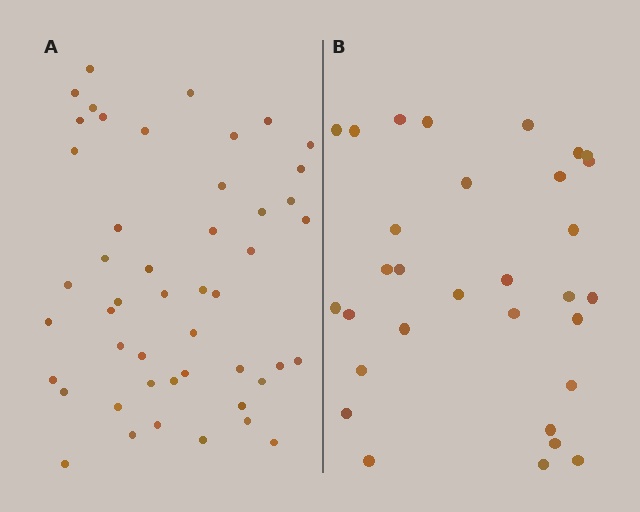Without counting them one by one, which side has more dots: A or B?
Region A (the left region) has more dots.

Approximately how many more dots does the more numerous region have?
Region A has approximately 15 more dots than region B.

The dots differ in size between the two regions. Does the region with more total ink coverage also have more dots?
No. Region B has more total ink coverage because its dots are larger, but region A actually contains more individual dots. Total area can be misleading — the number of items is what matters here.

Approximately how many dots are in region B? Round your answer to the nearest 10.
About 30 dots. (The exact count is 31, which rounds to 30.)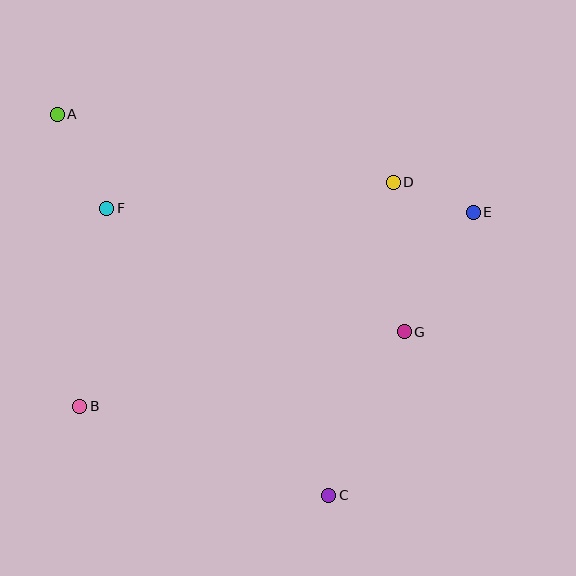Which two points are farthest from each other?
Points A and C are farthest from each other.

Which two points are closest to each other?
Points D and E are closest to each other.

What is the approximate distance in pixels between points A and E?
The distance between A and E is approximately 427 pixels.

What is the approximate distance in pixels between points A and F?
The distance between A and F is approximately 106 pixels.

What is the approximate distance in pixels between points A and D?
The distance between A and D is approximately 343 pixels.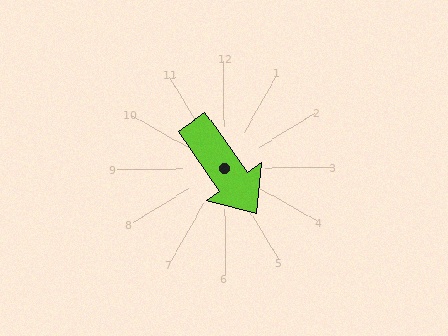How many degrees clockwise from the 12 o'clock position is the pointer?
Approximately 145 degrees.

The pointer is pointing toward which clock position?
Roughly 5 o'clock.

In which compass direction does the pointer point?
Southeast.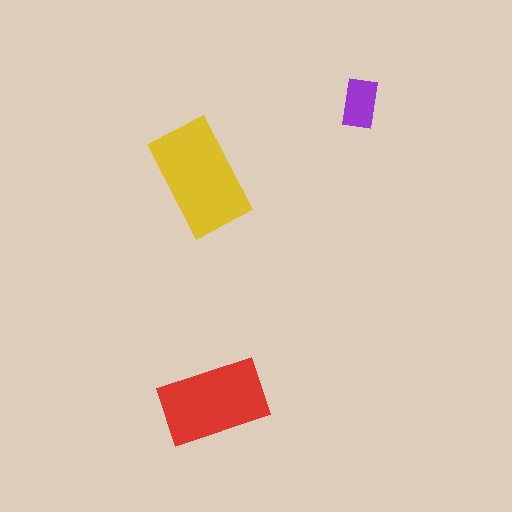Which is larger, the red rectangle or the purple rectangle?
The red one.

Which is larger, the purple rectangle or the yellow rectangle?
The yellow one.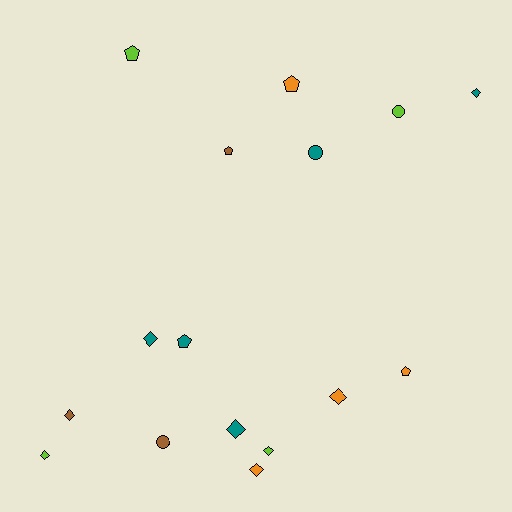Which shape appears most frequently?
Diamond, with 8 objects.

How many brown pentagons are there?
There is 1 brown pentagon.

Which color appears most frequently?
Teal, with 5 objects.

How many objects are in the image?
There are 16 objects.